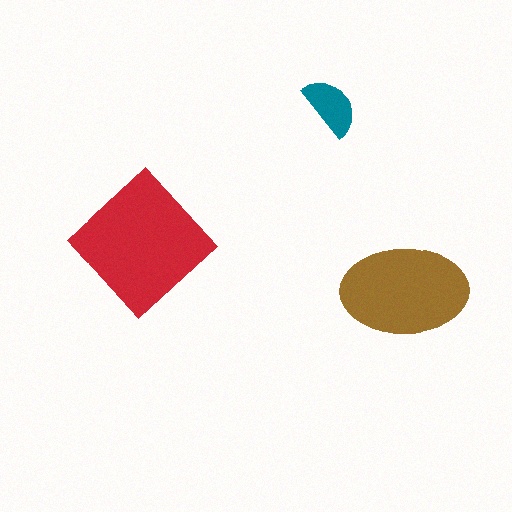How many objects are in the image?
There are 3 objects in the image.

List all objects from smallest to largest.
The teal semicircle, the brown ellipse, the red diamond.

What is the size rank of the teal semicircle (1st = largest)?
3rd.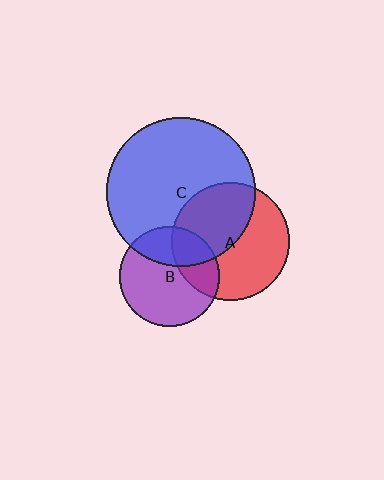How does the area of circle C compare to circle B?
Approximately 2.2 times.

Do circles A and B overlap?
Yes.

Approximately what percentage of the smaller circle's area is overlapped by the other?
Approximately 30%.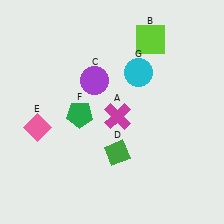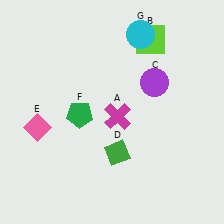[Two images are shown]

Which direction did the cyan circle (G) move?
The cyan circle (G) moved up.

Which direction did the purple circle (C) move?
The purple circle (C) moved right.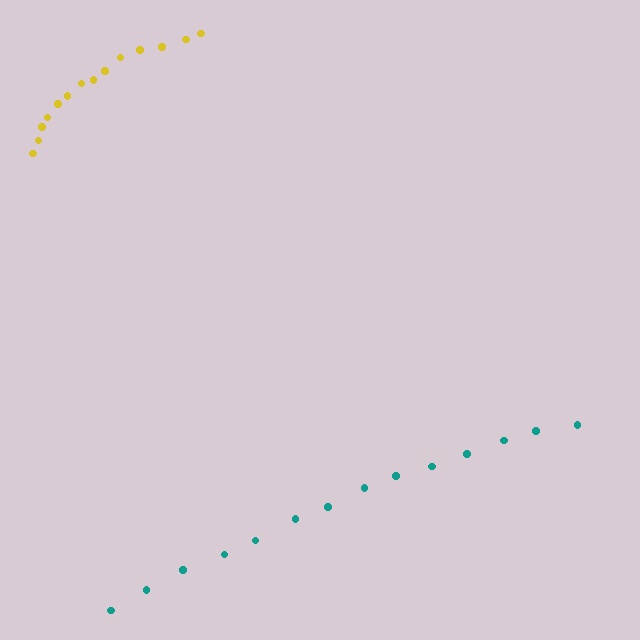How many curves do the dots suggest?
There are 2 distinct paths.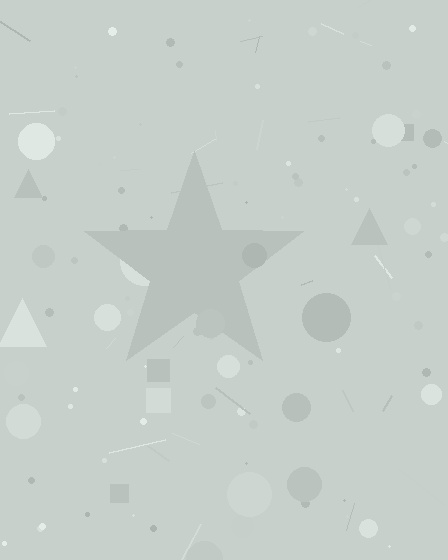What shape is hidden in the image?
A star is hidden in the image.